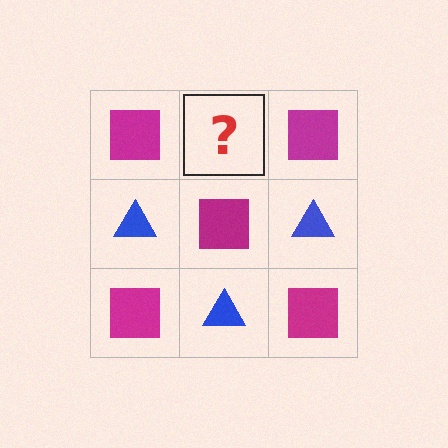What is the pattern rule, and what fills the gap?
The rule is that it alternates magenta square and blue triangle in a checkerboard pattern. The gap should be filled with a blue triangle.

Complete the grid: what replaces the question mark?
The question mark should be replaced with a blue triangle.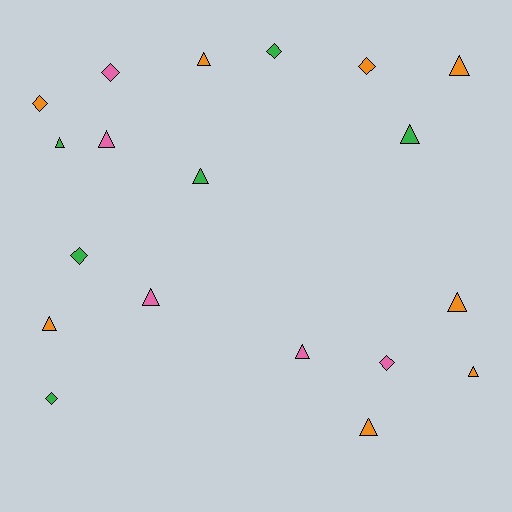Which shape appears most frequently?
Triangle, with 12 objects.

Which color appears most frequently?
Orange, with 8 objects.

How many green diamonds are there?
There are 3 green diamonds.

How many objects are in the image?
There are 19 objects.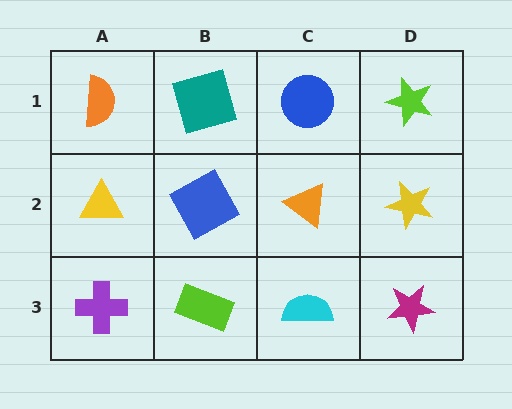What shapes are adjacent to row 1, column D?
A yellow star (row 2, column D), a blue circle (row 1, column C).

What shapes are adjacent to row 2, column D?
A lime star (row 1, column D), a magenta star (row 3, column D), an orange triangle (row 2, column C).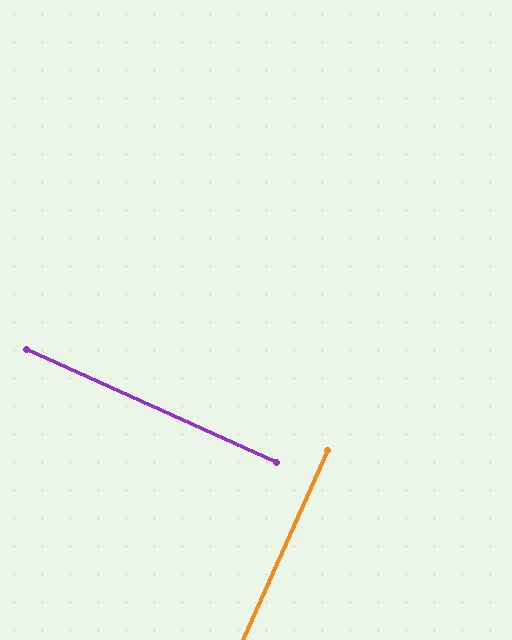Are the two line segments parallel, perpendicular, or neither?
Perpendicular — they meet at approximately 90°.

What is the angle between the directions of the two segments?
Approximately 90 degrees.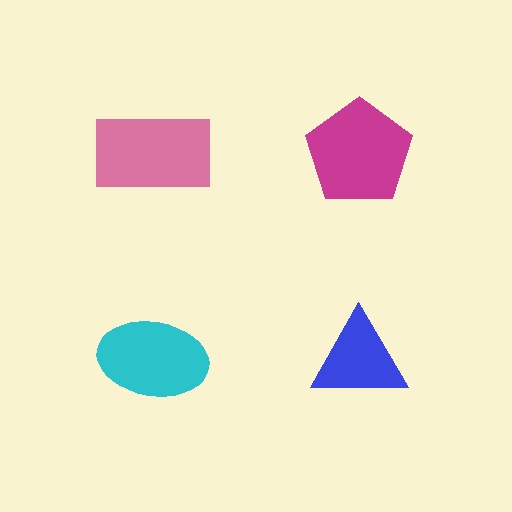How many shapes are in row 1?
2 shapes.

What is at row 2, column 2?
A blue triangle.